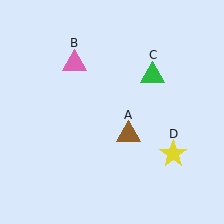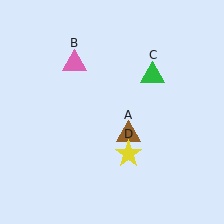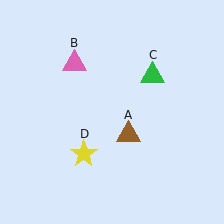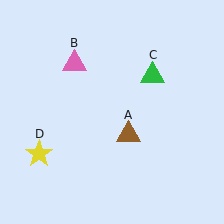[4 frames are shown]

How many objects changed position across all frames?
1 object changed position: yellow star (object D).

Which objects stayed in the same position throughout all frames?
Brown triangle (object A) and pink triangle (object B) and green triangle (object C) remained stationary.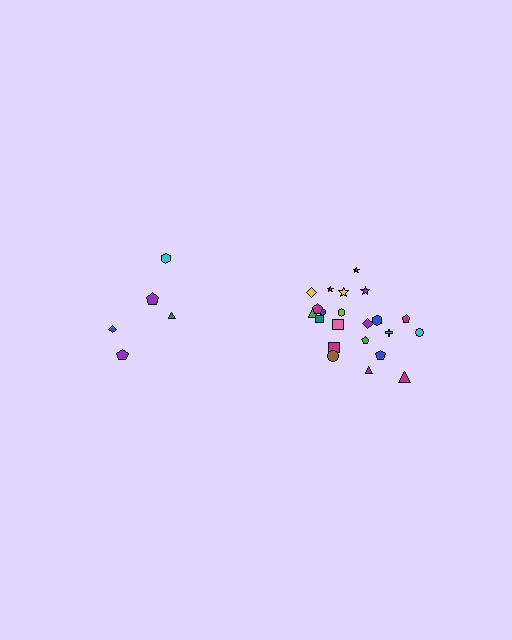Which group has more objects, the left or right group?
The right group.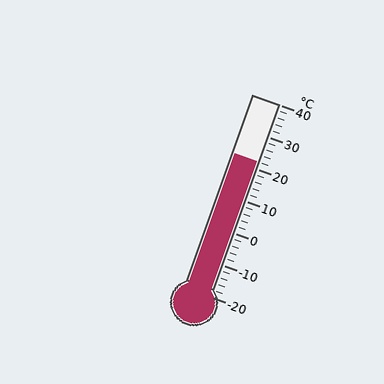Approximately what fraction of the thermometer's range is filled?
The thermometer is filled to approximately 70% of its range.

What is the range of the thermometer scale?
The thermometer scale ranges from -20°C to 40°C.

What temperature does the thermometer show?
The thermometer shows approximately 22°C.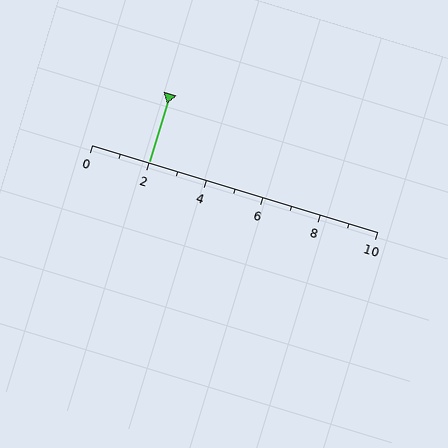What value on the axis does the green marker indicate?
The marker indicates approximately 2.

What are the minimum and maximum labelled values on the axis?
The axis runs from 0 to 10.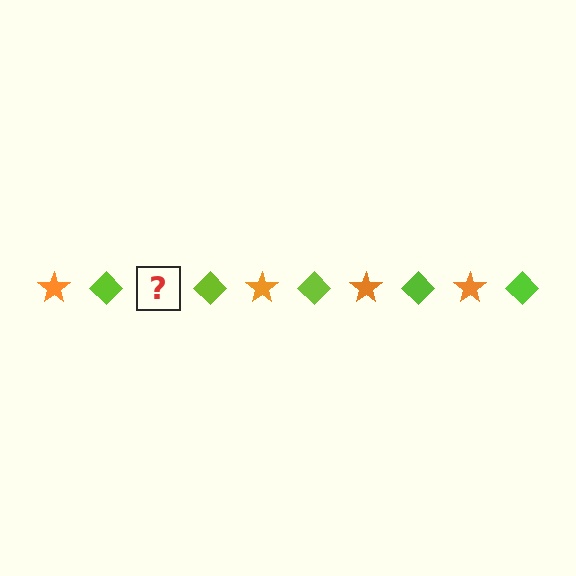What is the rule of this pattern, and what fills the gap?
The rule is that the pattern alternates between orange star and lime diamond. The gap should be filled with an orange star.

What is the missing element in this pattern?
The missing element is an orange star.